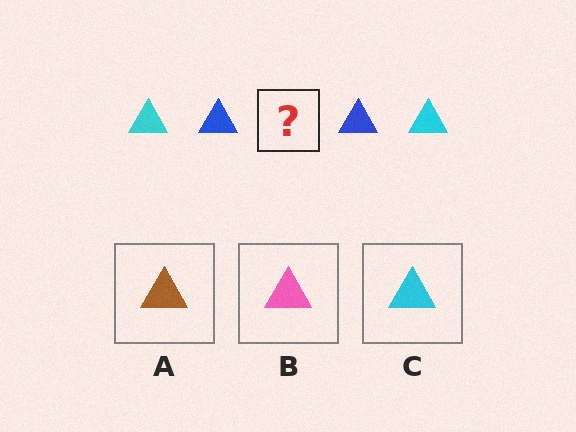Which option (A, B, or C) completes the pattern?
C.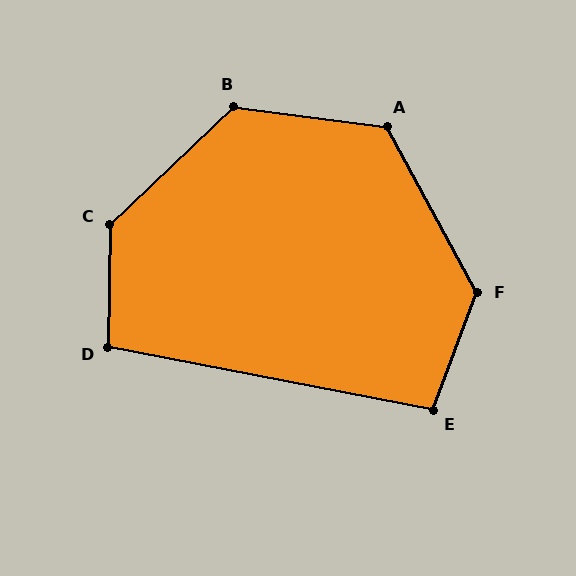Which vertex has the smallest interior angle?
E, at approximately 100 degrees.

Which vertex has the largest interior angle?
C, at approximately 134 degrees.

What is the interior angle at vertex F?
Approximately 131 degrees (obtuse).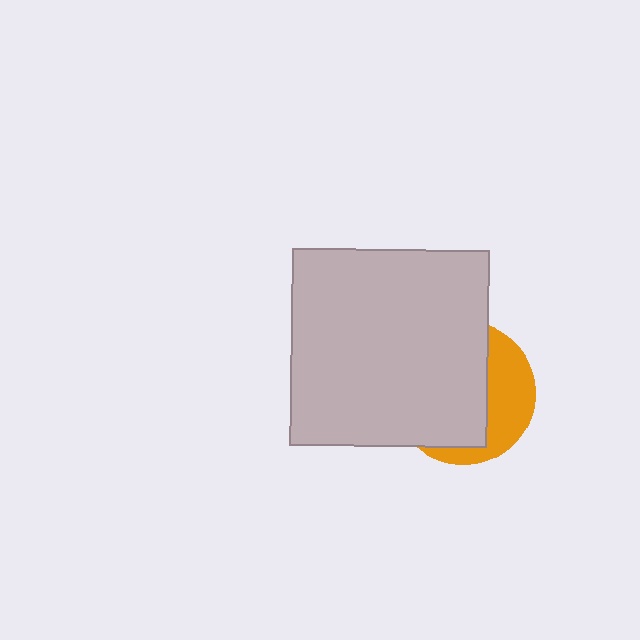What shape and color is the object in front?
The object in front is a light gray square.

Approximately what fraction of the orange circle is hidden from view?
Roughly 65% of the orange circle is hidden behind the light gray square.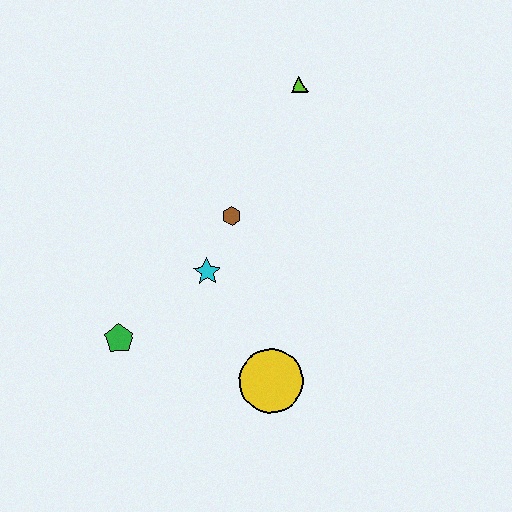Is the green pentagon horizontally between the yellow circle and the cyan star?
No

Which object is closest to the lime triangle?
The brown hexagon is closest to the lime triangle.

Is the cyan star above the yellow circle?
Yes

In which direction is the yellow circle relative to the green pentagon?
The yellow circle is to the right of the green pentagon.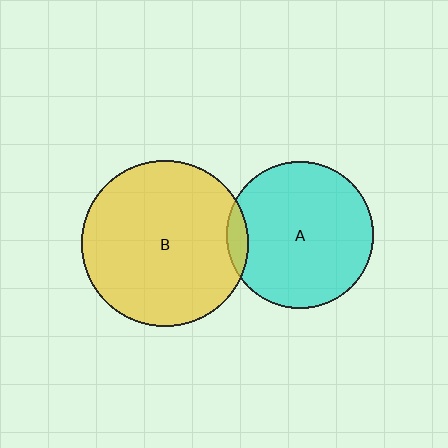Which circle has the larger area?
Circle B (yellow).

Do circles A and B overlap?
Yes.